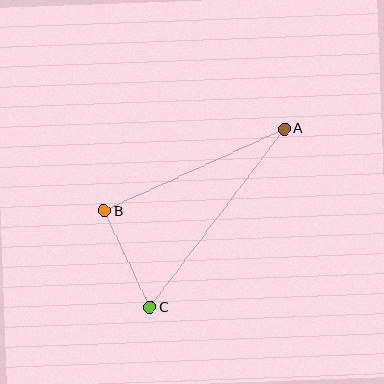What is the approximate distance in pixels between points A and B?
The distance between A and B is approximately 197 pixels.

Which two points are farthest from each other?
Points A and C are farthest from each other.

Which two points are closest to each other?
Points B and C are closest to each other.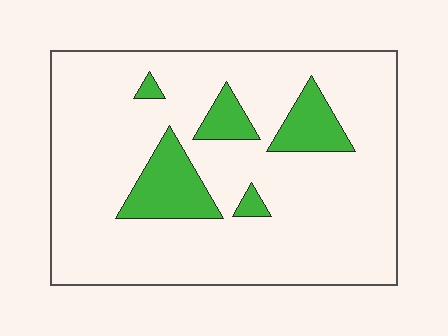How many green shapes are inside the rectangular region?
5.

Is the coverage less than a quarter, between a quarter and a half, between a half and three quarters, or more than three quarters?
Less than a quarter.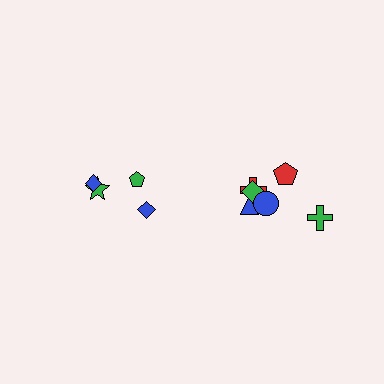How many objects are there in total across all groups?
There are 10 objects.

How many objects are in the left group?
There are 4 objects.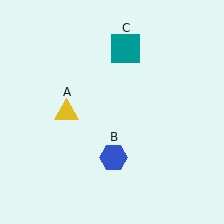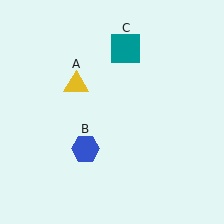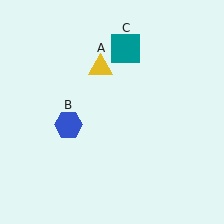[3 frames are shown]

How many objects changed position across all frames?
2 objects changed position: yellow triangle (object A), blue hexagon (object B).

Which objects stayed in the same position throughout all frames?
Teal square (object C) remained stationary.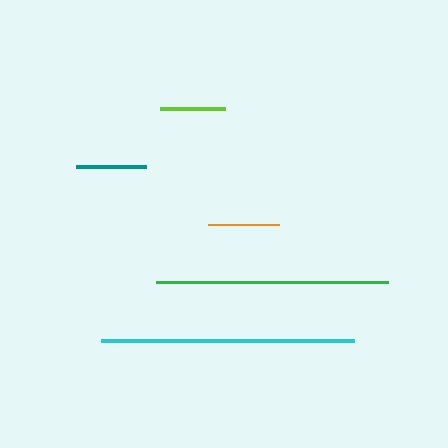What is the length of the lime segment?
The lime segment is approximately 64 pixels long.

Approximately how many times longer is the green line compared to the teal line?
The green line is approximately 3.3 times the length of the teal line.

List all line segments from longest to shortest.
From longest to shortest: cyan, green, orange, teal, lime.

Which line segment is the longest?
The cyan line is the longest at approximately 253 pixels.